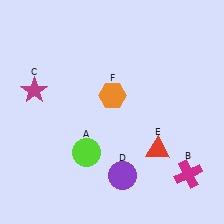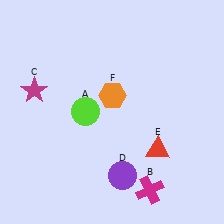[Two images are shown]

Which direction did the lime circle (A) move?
The lime circle (A) moved up.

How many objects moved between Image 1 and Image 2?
2 objects moved between the two images.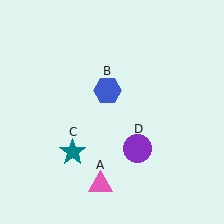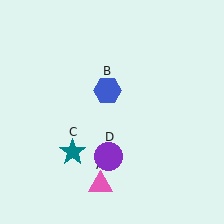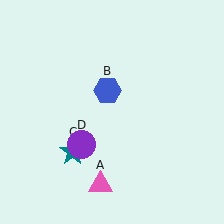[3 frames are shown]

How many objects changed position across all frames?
1 object changed position: purple circle (object D).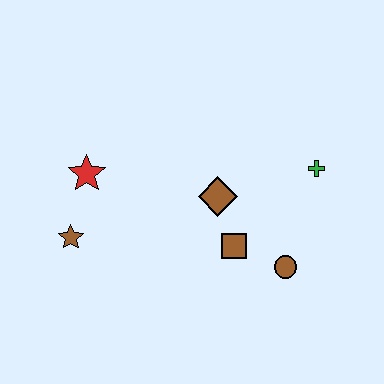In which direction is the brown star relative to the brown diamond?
The brown star is to the left of the brown diamond.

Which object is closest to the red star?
The brown star is closest to the red star.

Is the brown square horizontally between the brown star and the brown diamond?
No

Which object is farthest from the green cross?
The brown star is farthest from the green cross.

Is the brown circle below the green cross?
Yes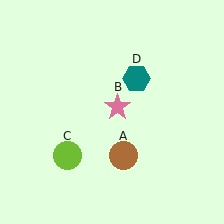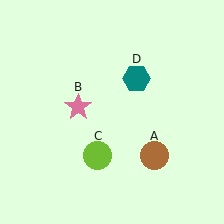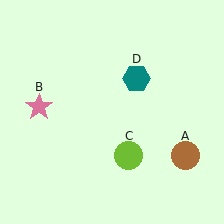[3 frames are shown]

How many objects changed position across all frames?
3 objects changed position: brown circle (object A), pink star (object B), lime circle (object C).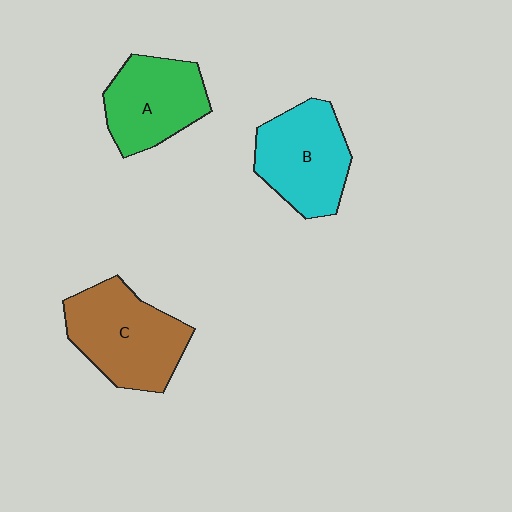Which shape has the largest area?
Shape C (brown).